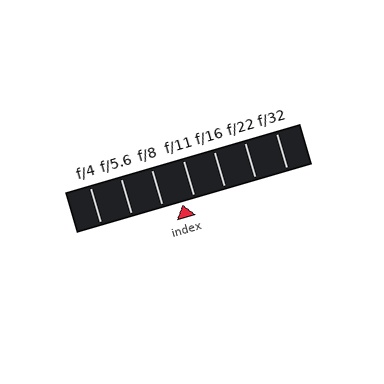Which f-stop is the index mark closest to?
The index mark is closest to f/11.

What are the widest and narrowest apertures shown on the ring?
The widest aperture shown is f/4 and the narrowest is f/32.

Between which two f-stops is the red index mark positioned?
The index mark is between f/8 and f/11.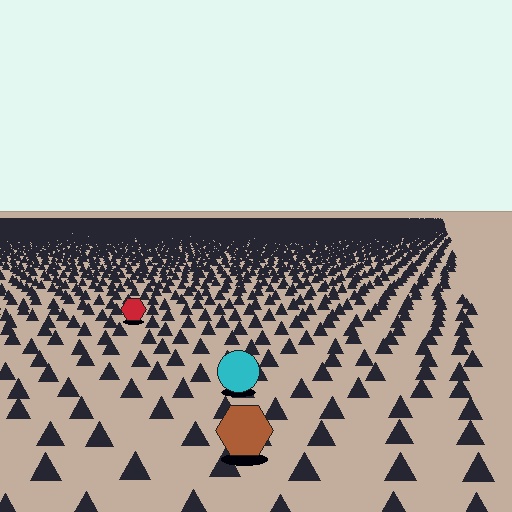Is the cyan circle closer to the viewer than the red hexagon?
Yes. The cyan circle is closer — you can tell from the texture gradient: the ground texture is coarser near it.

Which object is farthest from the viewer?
The red hexagon is farthest from the viewer. It appears smaller and the ground texture around it is denser.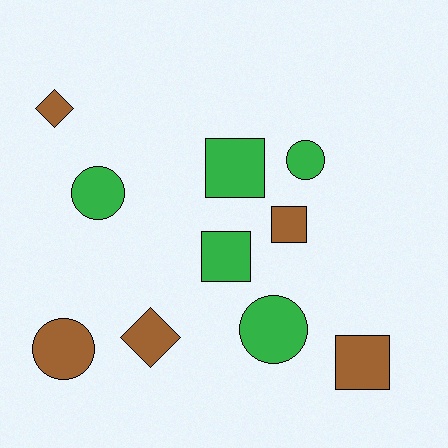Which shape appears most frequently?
Square, with 4 objects.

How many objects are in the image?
There are 10 objects.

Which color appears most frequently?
Green, with 5 objects.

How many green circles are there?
There are 3 green circles.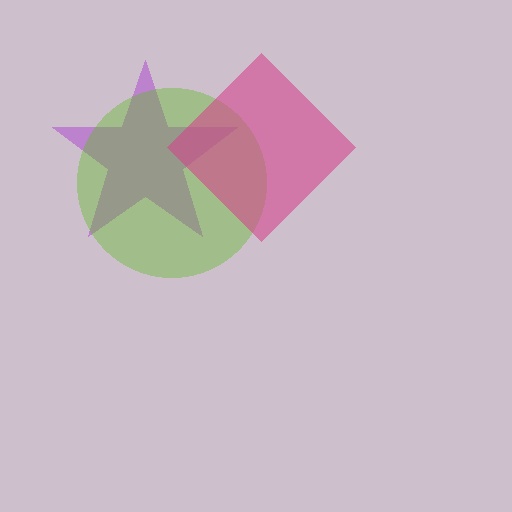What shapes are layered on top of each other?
The layered shapes are: a purple star, a lime circle, a magenta diamond.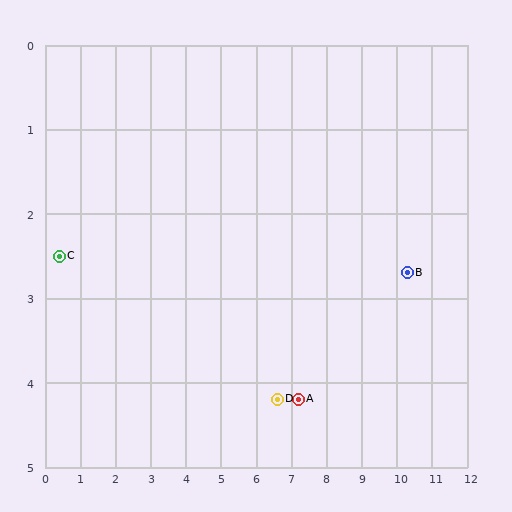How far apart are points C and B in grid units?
Points C and B are about 9.9 grid units apart.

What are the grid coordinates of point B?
Point B is at approximately (10.3, 2.7).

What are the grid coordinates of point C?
Point C is at approximately (0.4, 2.5).